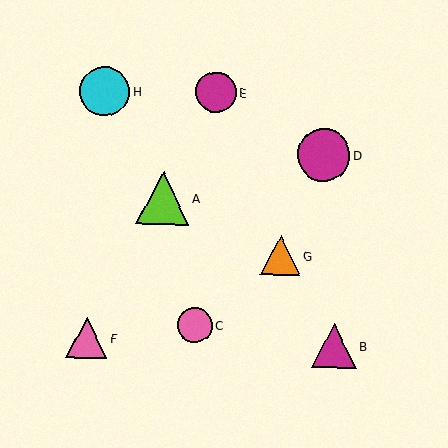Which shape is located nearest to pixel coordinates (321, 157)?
The magenta circle (labeled D) at (324, 155) is nearest to that location.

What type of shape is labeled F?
Shape F is a pink triangle.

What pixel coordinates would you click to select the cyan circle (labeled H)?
Click at (105, 91) to select the cyan circle H.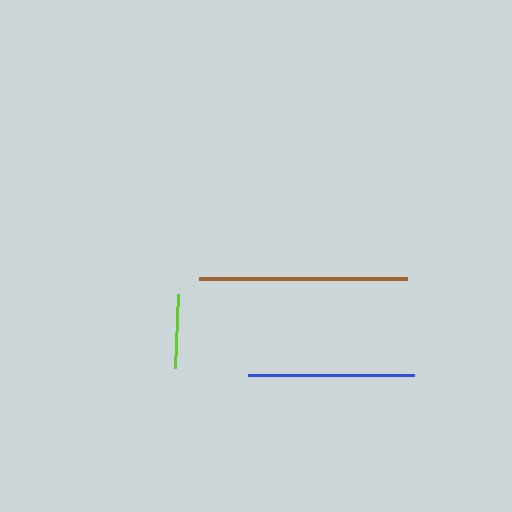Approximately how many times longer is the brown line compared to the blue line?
The brown line is approximately 1.3 times the length of the blue line.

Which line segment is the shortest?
The lime line is the shortest at approximately 74 pixels.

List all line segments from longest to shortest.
From longest to shortest: brown, blue, lime.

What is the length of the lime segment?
The lime segment is approximately 74 pixels long.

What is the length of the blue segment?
The blue segment is approximately 166 pixels long.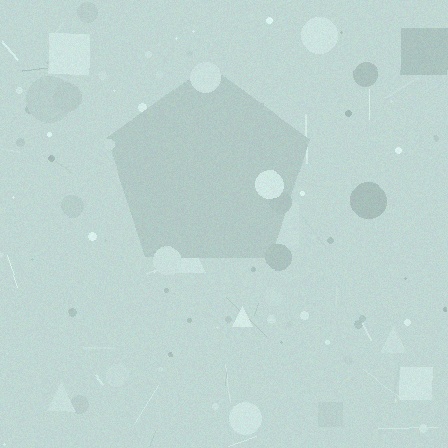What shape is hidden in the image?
A pentagon is hidden in the image.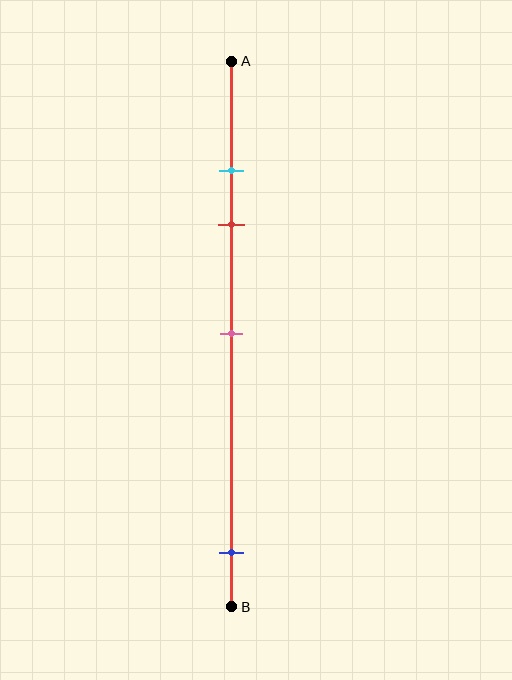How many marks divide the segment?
There are 4 marks dividing the segment.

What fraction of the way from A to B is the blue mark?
The blue mark is approximately 90% (0.9) of the way from A to B.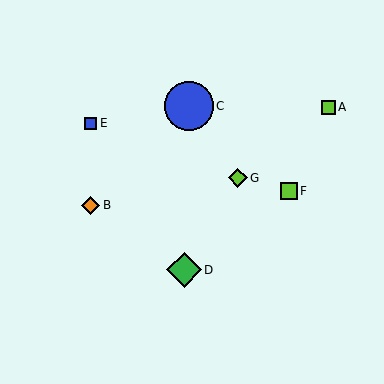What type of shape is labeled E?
Shape E is a blue square.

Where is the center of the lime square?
The center of the lime square is at (289, 191).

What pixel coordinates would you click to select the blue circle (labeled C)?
Click at (189, 106) to select the blue circle C.